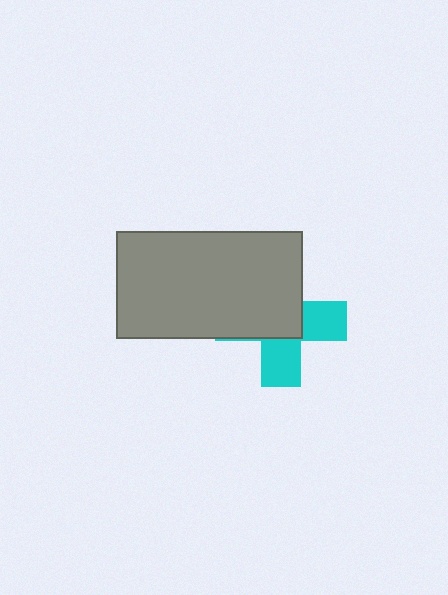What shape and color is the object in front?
The object in front is a gray rectangle.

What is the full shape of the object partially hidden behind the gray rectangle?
The partially hidden object is a cyan cross.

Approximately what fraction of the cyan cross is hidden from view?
Roughly 58% of the cyan cross is hidden behind the gray rectangle.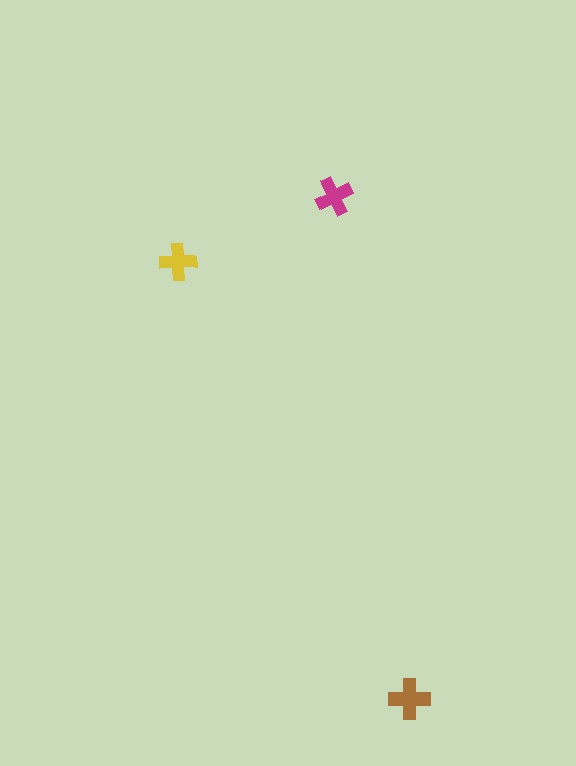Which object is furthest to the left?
The yellow cross is leftmost.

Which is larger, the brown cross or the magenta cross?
The brown one.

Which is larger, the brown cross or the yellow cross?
The brown one.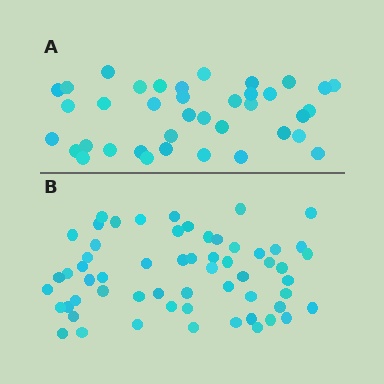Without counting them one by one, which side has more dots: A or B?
Region B (the bottom region) has more dots.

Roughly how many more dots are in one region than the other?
Region B has approximately 20 more dots than region A.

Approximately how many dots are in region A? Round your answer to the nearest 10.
About 40 dots. (The exact count is 38, which rounds to 40.)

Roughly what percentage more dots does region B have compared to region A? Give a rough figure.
About 55% more.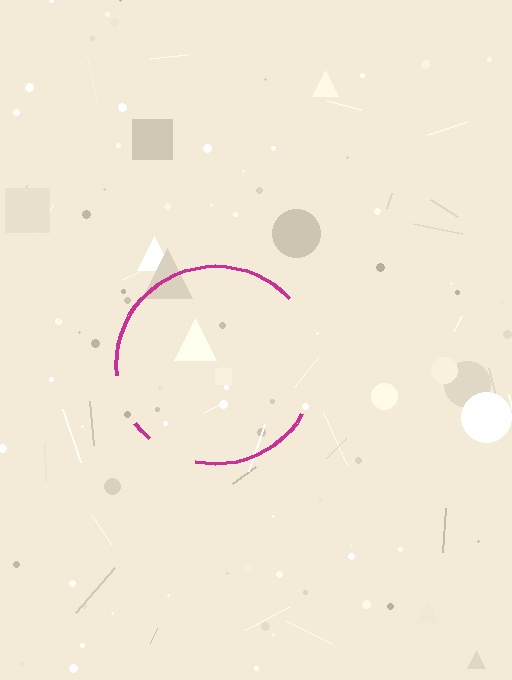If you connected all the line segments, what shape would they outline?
They would outline a circle.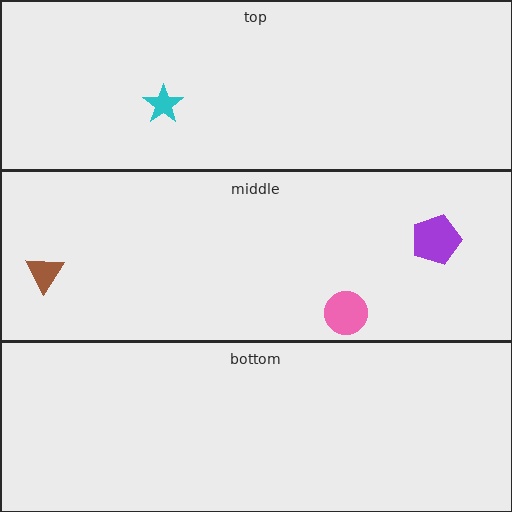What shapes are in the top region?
The cyan star.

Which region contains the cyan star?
The top region.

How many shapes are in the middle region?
3.